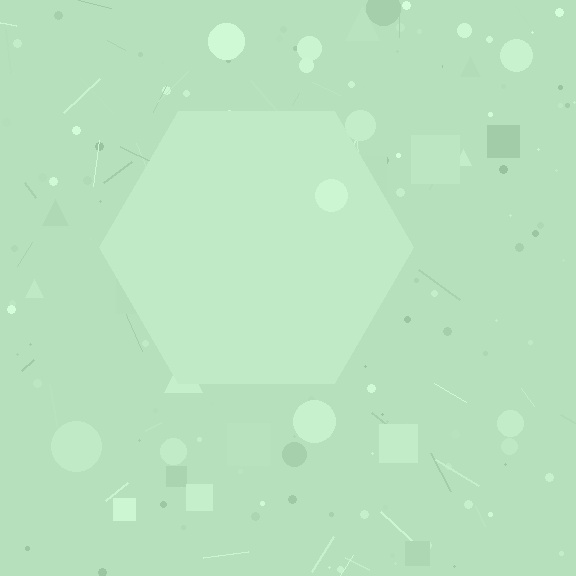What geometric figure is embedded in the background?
A hexagon is embedded in the background.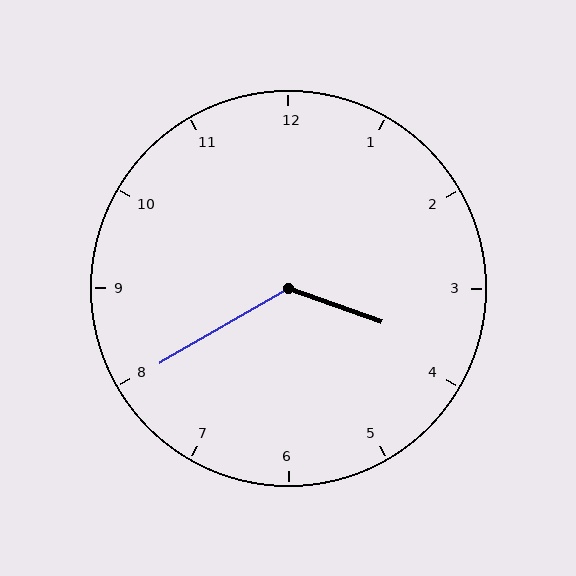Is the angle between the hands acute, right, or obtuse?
It is obtuse.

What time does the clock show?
3:40.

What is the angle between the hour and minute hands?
Approximately 130 degrees.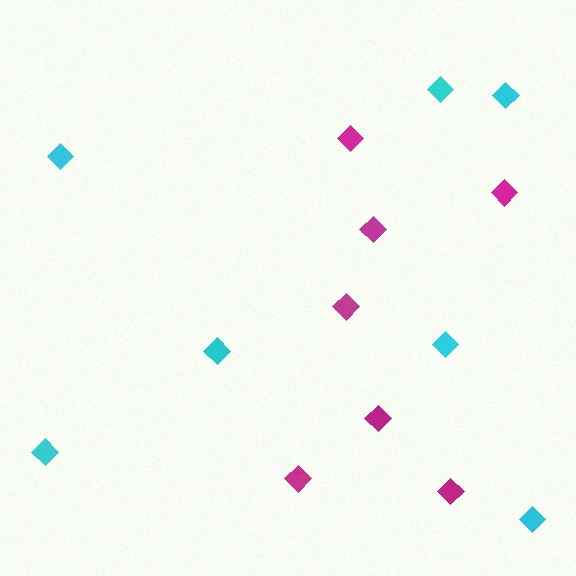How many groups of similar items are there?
There are 2 groups: one group of magenta diamonds (7) and one group of cyan diamonds (7).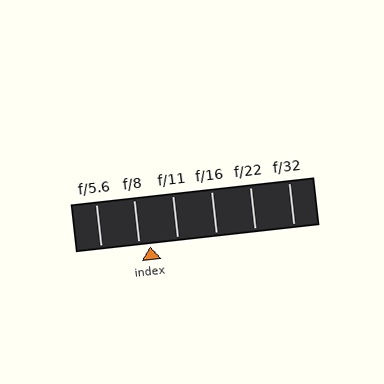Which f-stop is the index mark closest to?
The index mark is closest to f/8.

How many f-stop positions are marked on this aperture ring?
There are 6 f-stop positions marked.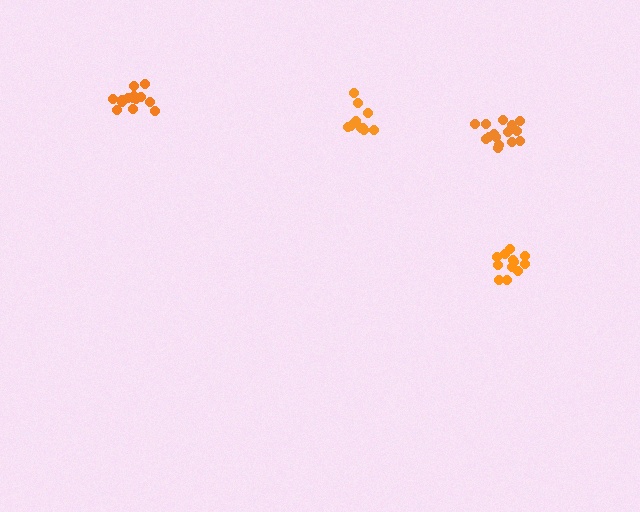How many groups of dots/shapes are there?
There are 4 groups.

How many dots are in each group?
Group 1: 12 dots, Group 2: 14 dots, Group 3: 12 dots, Group 4: 15 dots (53 total).